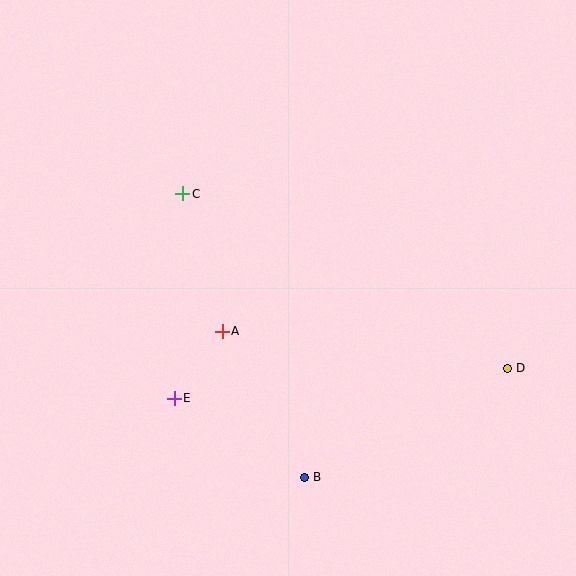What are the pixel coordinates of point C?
Point C is at (183, 194).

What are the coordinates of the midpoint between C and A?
The midpoint between C and A is at (203, 262).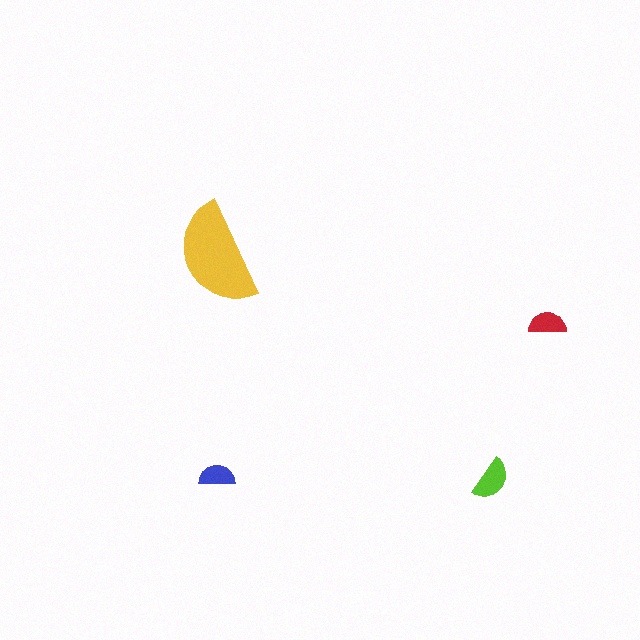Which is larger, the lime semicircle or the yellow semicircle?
The yellow one.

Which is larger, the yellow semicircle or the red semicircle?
The yellow one.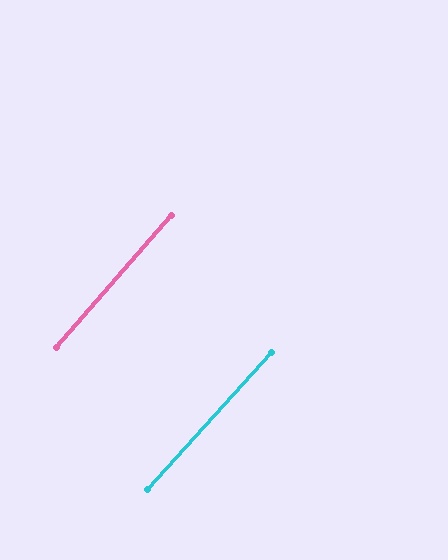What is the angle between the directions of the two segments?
Approximately 1 degree.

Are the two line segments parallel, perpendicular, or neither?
Parallel — their directions differ by only 1.3°.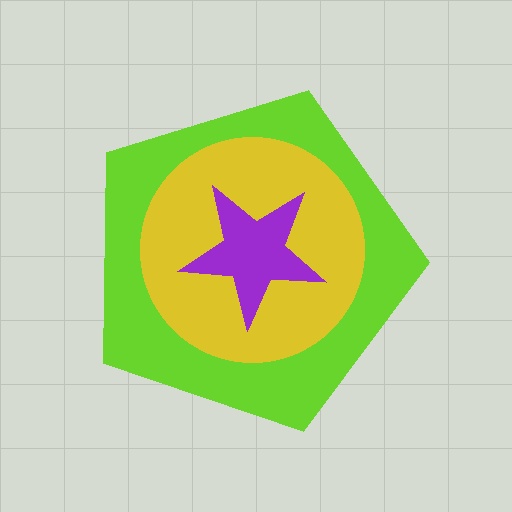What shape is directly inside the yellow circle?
The purple star.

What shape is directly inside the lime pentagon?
The yellow circle.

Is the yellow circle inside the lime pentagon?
Yes.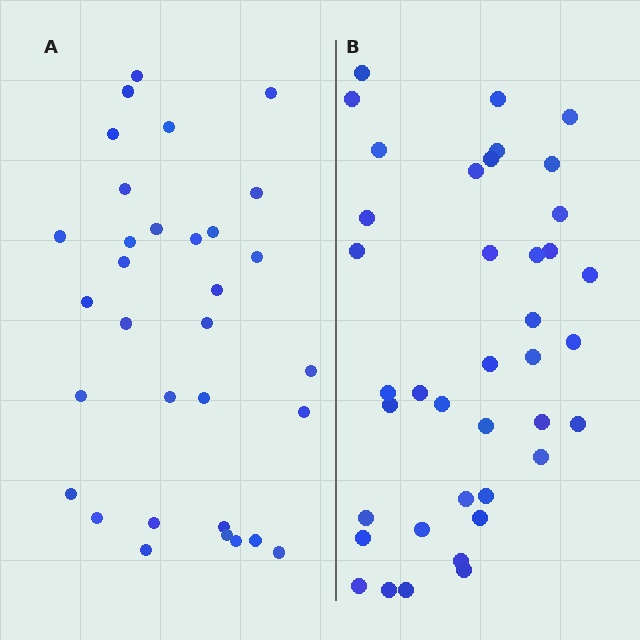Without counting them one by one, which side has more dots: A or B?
Region B (the right region) has more dots.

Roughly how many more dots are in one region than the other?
Region B has roughly 8 or so more dots than region A.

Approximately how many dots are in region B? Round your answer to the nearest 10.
About 40 dots. (The exact count is 39, which rounds to 40.)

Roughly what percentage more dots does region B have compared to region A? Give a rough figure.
About 20% more.